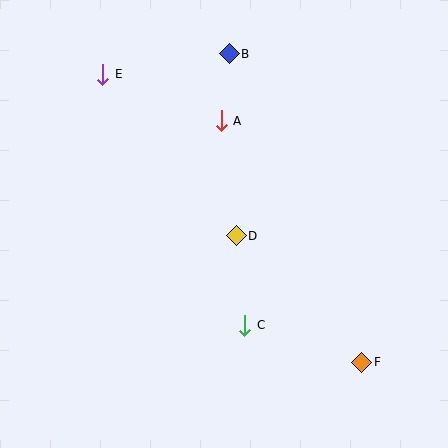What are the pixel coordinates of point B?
Point B is at (229, 54).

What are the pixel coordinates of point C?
Point C is at (245, 325).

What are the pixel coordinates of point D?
Point D is at (236, 236).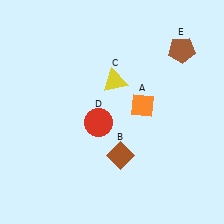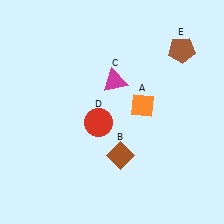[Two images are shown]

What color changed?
The triangle (C) changed from yellow in Image 1 to magenta in Image 2.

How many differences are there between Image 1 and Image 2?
There is 1 difference between the two images.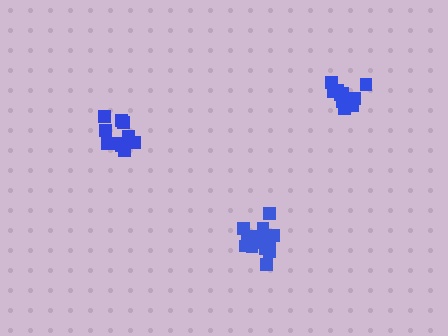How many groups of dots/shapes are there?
There are 3 groups.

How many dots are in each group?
Group 1: 10 dots, Group 2: 11 dots, Group 3: 16 dots (37 total).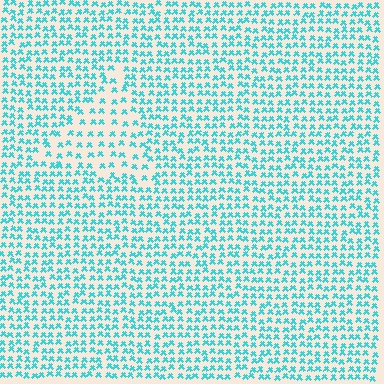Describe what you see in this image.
The image contains small cyan elements arranged at two different densities. A triangle-shaped region is visible where the elements are less densely packed than the surrounding area.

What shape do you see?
I see a triangle.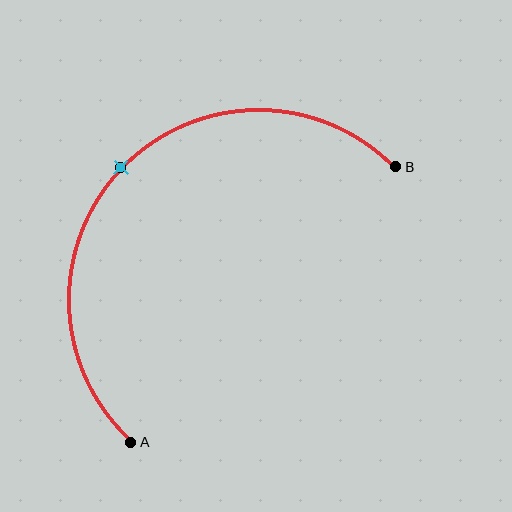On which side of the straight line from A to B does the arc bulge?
The arc bulges above and to the left of the straight line connecting A and B.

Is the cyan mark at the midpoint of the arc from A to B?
Yes. The cyan mark lies on the arc at equal arc-length from both A and B — it is the arc midpoint.